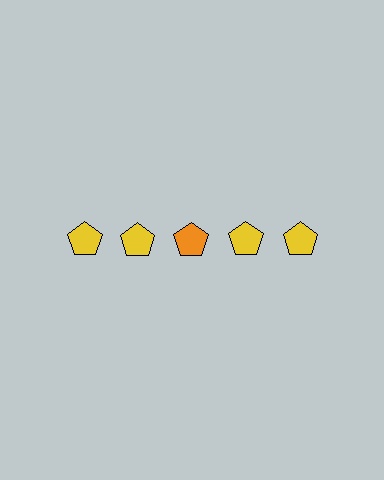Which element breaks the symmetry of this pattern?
The orange pentagon in the top row, center column breaks the symmetry. All other shapes are yellow pentagons.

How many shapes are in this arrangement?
There are 5 shapes arranged in a grid pattern.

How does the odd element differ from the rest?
It has a different color: orange instead of yellow.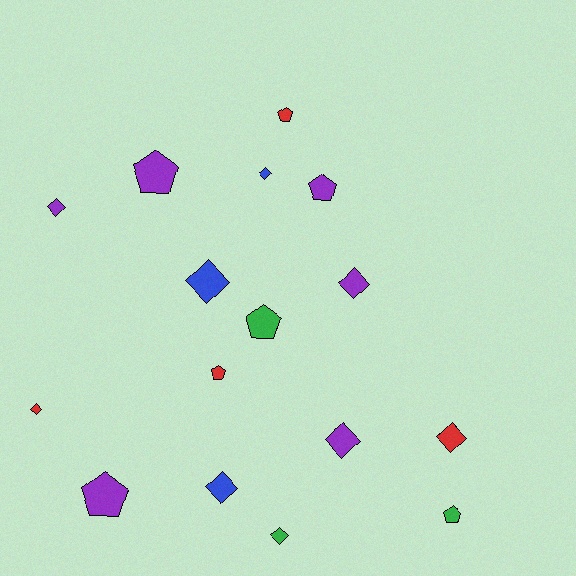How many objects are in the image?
There are 16 objects.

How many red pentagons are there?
There are 2 red pentagons.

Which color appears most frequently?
Purple, with 6 objects.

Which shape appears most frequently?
Diamond, with 9 objects.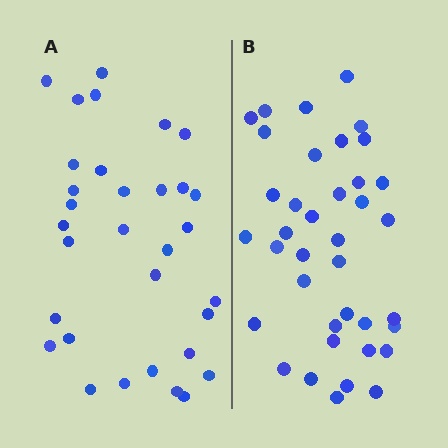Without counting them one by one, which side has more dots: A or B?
Region B (the right region) has more dots.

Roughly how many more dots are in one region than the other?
Region B has about 6 more dots than region A.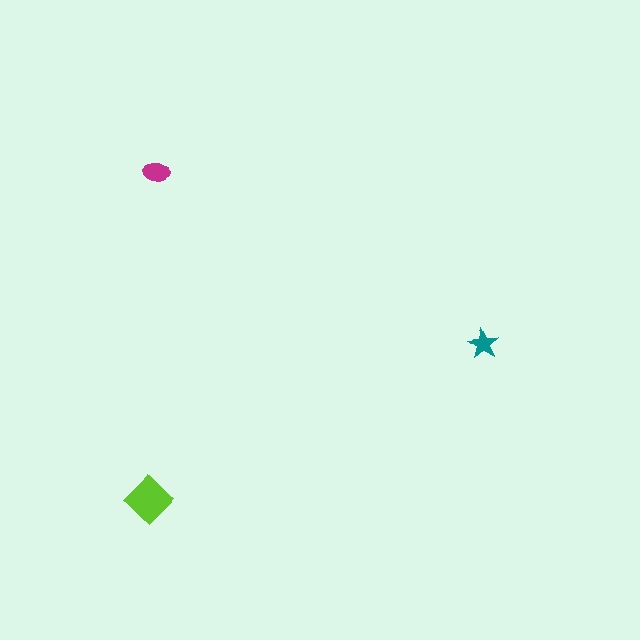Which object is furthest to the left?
The lime diamond is leftmost.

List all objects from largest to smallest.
The lime diamond, the magenta ellipse, the teal star.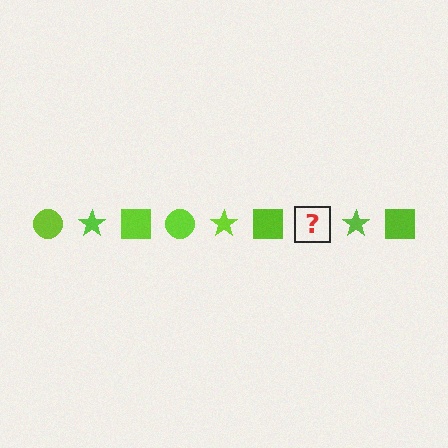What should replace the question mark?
The question mark should be replaced with a lime circle.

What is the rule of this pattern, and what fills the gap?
The rule is that the pattern cycles through circle, star, square shapes in lime. The gap should be filled with a lime circle.